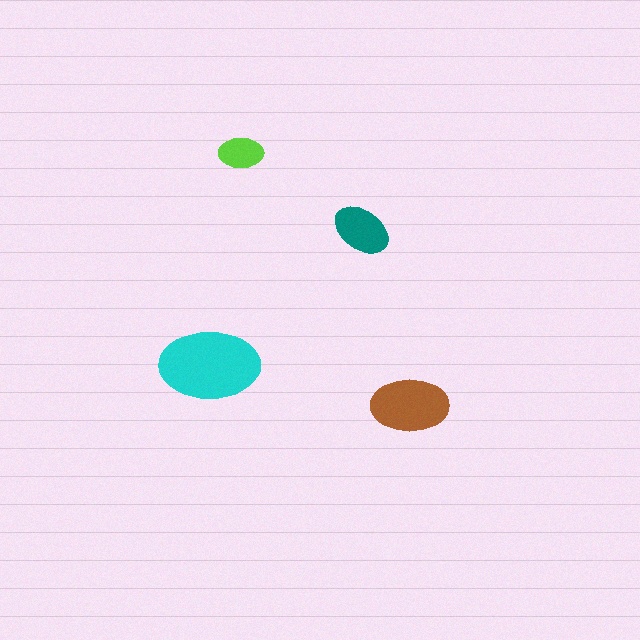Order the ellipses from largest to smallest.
the cyan one, the brown one, the teal one, the lime one.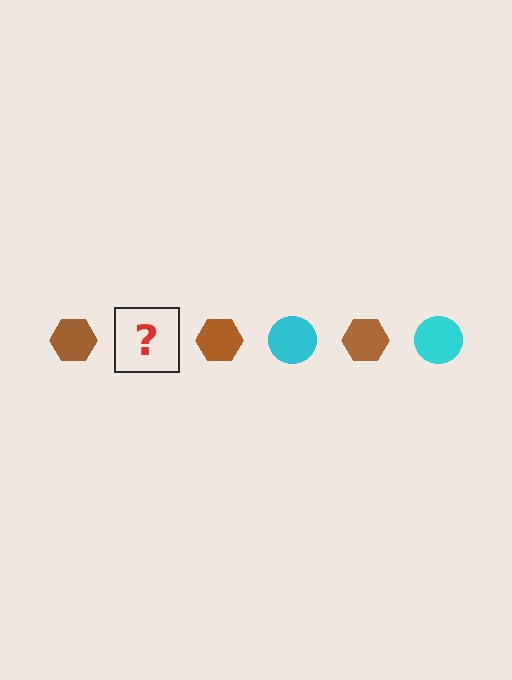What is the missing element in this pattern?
The missing element is a cyan circle.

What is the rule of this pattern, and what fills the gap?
The rule is that the pattern alternates between brown hexagon and cyan circle. The gap should be filled with a cyan circle.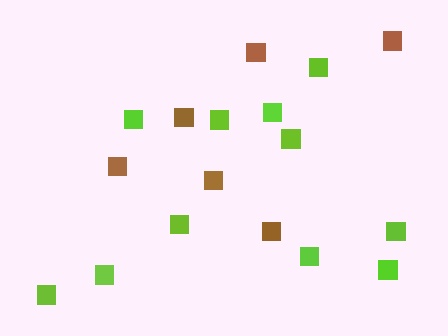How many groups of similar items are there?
There are 2 groups: one group of lime squares (11) and one group of brown squares (6).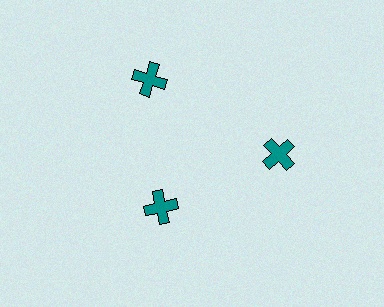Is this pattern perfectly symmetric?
No. The 3 teal crosses are arranged in a ring, but one element near the 7 o'clock position is pulled inward toward the center, breaking the 3-fold rotational symmetry.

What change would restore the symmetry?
The symmetry would be restored by moving it outward, back onto the ring so that all 3 crosses sit at equal angles and equal distance from the center.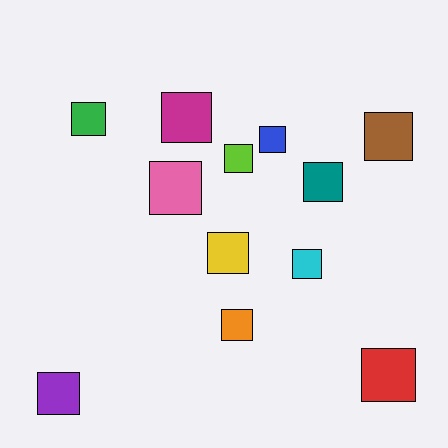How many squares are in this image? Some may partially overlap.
There are 12 squares.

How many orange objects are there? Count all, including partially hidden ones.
There is 1 orange object.